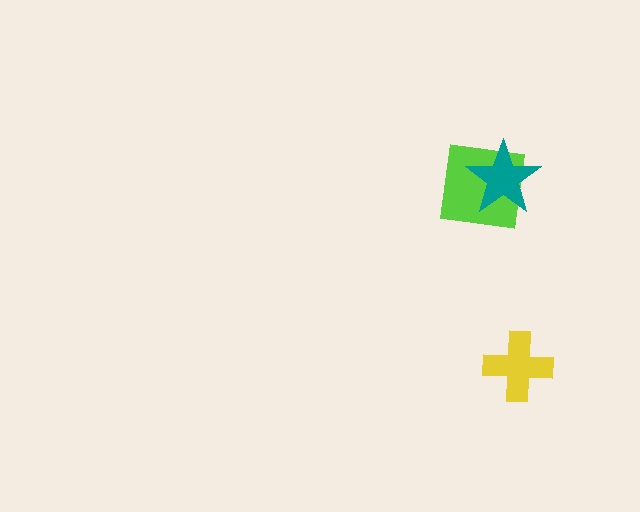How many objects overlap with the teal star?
1 object overlaps with the teal star.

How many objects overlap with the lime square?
1 object overlaps with the lime square.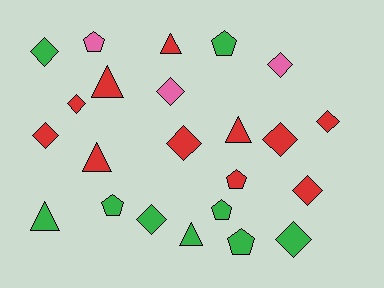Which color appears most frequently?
Red, with 11 objects.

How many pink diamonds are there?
There are 2 pink diamonds.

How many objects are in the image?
There are 23 objects.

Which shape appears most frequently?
Diamond, with 11 objects.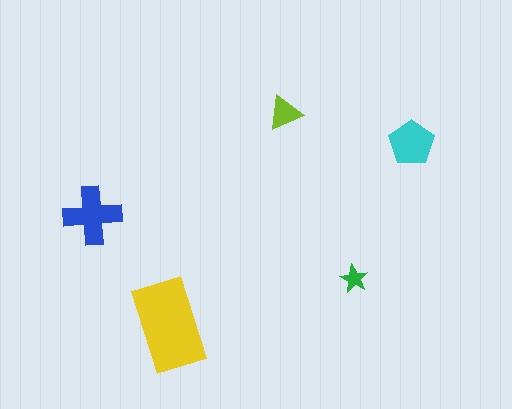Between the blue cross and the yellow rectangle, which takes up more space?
The yellow rectangle.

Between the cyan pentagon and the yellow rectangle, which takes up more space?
The yellow rectangle.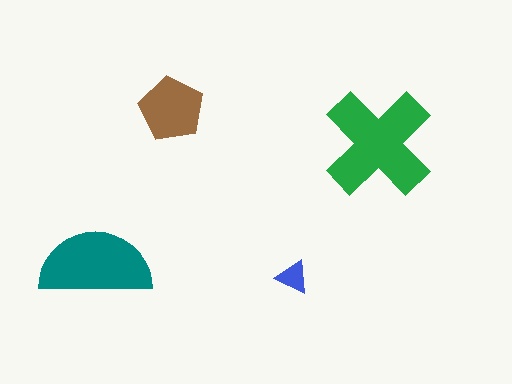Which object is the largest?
The green cross.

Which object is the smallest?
The blue triangle.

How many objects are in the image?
There are 4 objects in the image.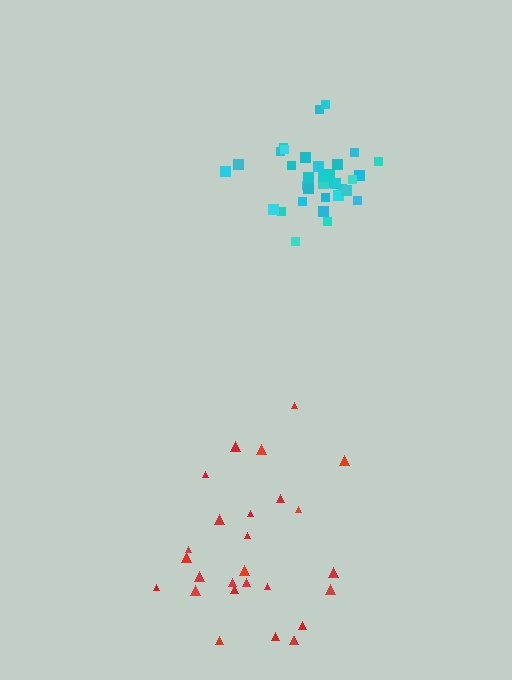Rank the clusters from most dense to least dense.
cyan, red.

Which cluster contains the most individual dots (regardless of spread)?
Cyan (34).